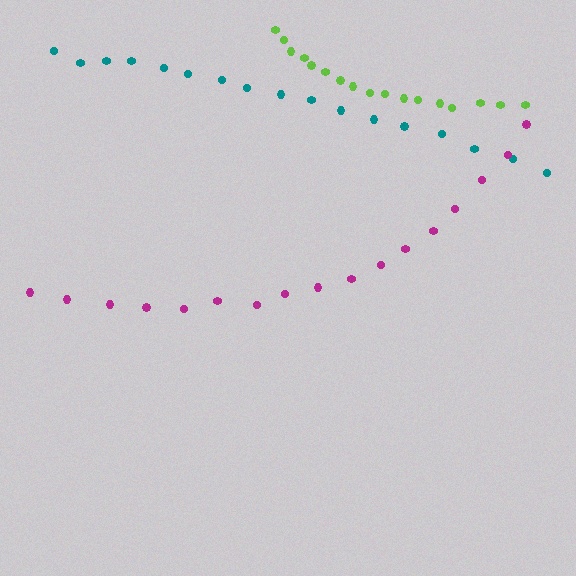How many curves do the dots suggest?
There are 3 distinct paths.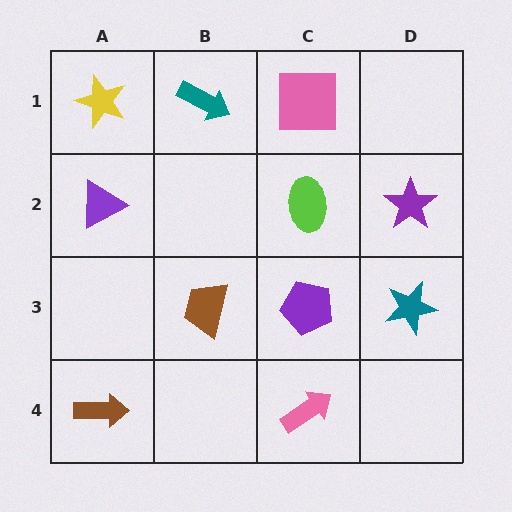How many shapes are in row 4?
2 shapes.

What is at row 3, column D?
A teal star.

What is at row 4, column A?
A brown arrow.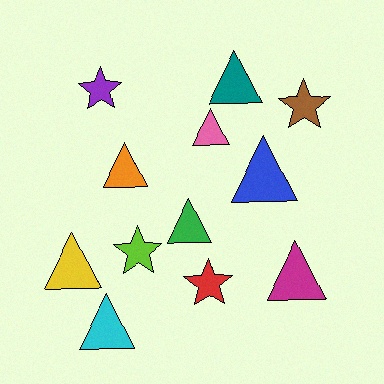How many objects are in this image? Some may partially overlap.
There are 12 objects.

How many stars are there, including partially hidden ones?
There are 4 stars.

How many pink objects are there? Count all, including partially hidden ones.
There is 1 pink object.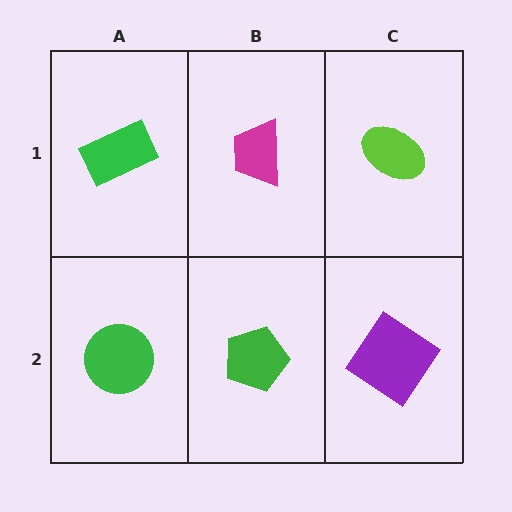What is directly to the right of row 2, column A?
A green pentagon.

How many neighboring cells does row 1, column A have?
2.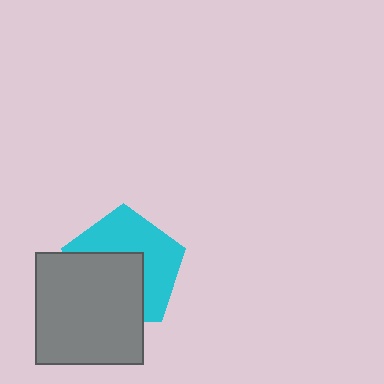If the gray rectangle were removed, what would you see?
You would see the complete cyan pentagon.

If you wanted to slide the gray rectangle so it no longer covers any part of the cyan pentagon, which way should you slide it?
Slide it toward the lower-left — that is the most direct way to separate the two shapes.